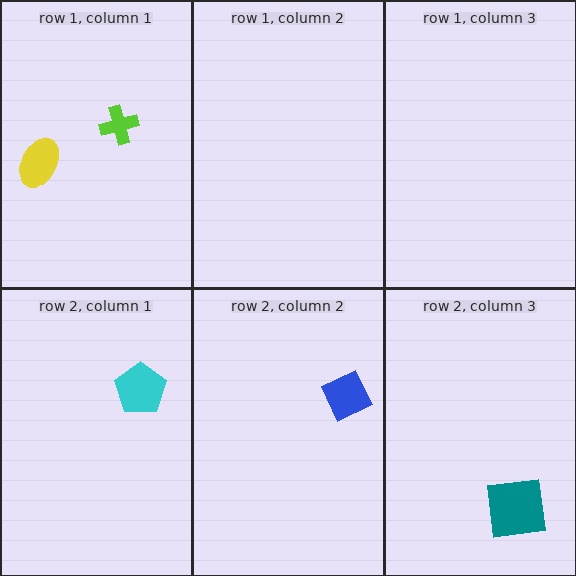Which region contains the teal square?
The row 2, column 3 region.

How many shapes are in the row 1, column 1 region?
2.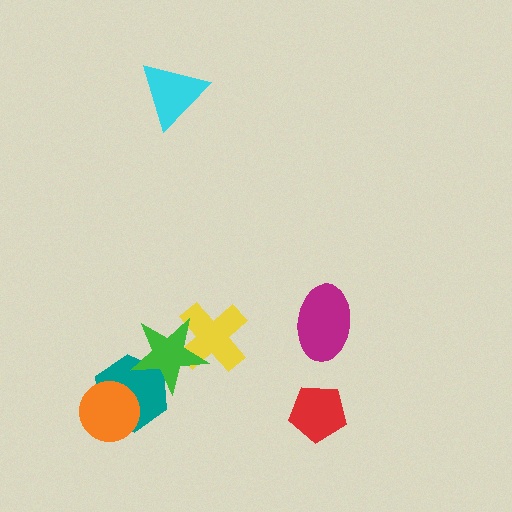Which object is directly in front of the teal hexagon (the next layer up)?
The green star is directly in front of the teal hexagon.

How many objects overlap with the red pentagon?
0 objects overlap with the red pentagon.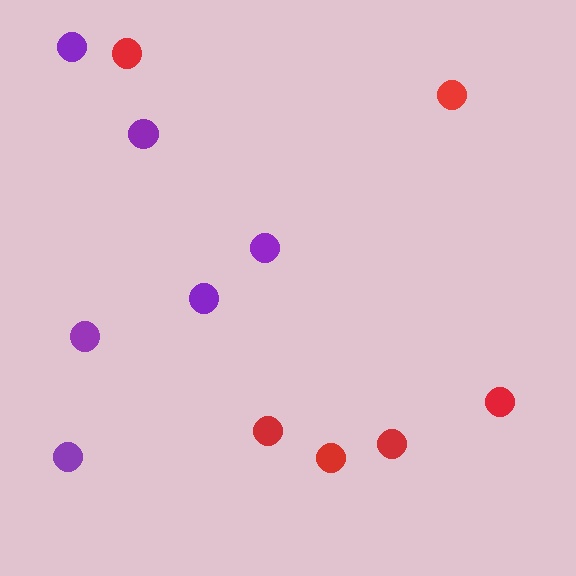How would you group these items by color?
There are 2 groups: one group of red circles (6) and one group of purple circles (6).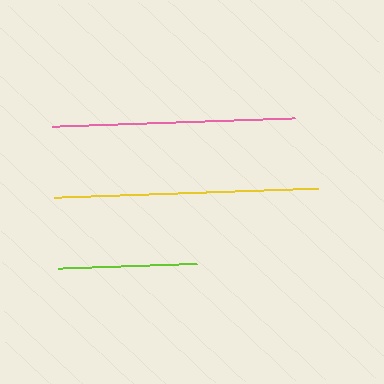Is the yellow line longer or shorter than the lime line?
The yellow line is longer than the lime line.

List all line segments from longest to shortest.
From longest to shortest: yellow, pink, lime.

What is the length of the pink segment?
The pink segment is approximately 243 pixels long.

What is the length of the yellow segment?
The yellow segment is approximately 263 pixels long.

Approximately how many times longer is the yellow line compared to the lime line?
The yellow line is approximately 1.9 times the length of the lime line.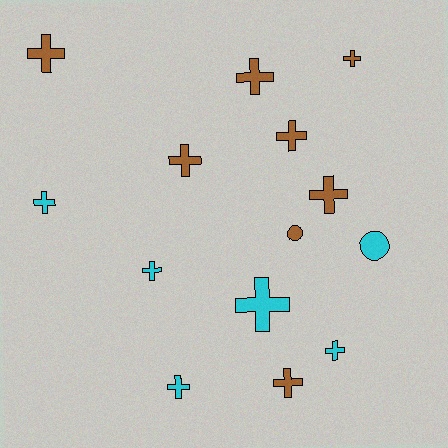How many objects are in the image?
There are 14 objects.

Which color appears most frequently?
Brown, with 8 objects.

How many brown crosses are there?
There are 7 brown crosses.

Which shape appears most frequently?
Cross, with 12 objects.